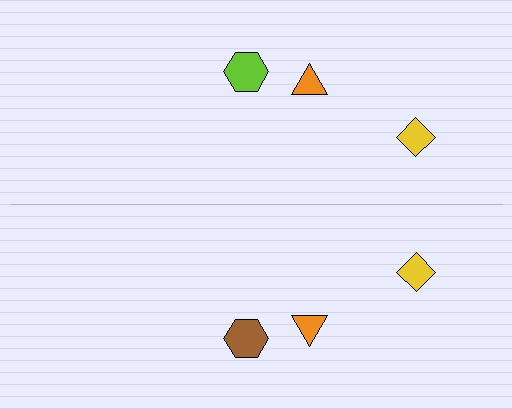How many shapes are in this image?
There are 6 shapes in this image.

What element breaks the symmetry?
The brown hexagon on the bottom side breaks the symmetry — its mirror counterpart is lime.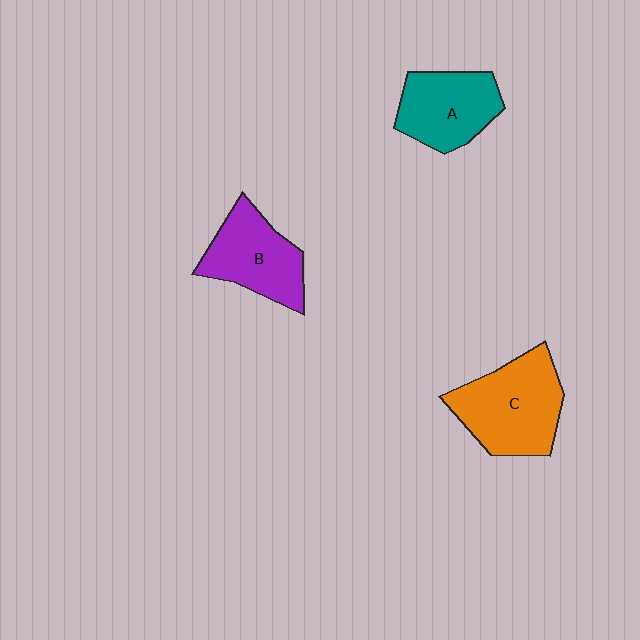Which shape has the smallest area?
Shape A (teal).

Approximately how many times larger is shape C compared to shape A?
Approximately 1.3 times.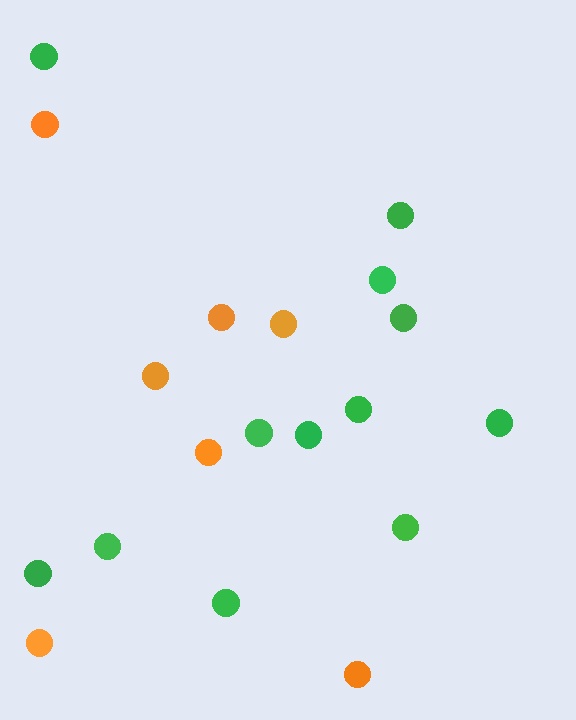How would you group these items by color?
There are 2 groups: one group of green circles (12) and one group of orange circles (7).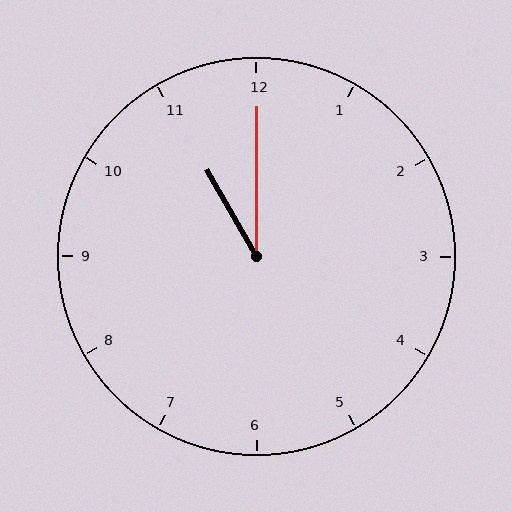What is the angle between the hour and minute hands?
Approximately 30 degrees.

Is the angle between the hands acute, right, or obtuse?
It is acute.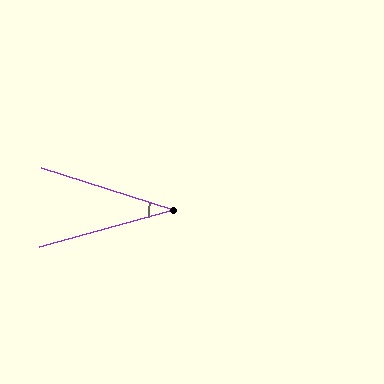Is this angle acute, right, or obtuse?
It is acute.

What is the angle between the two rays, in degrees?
Approximately 33 degrees.